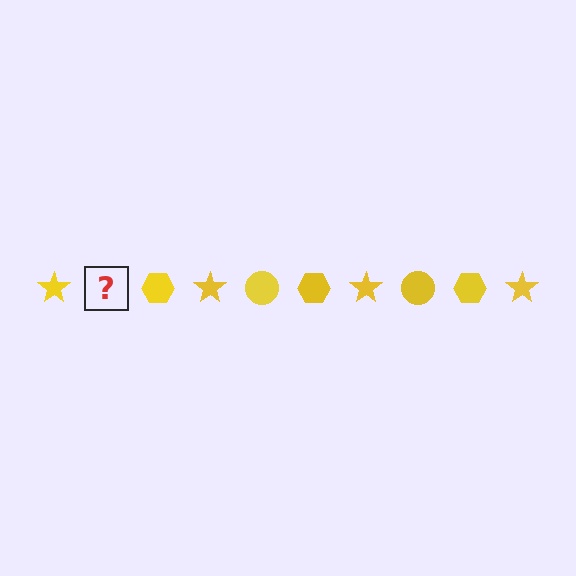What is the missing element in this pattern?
The missing element is a yellow circle.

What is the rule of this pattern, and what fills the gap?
The rule is that the pattern cycles through star, circle, hexagon shapes in yellow. The gap should be filled with a yellow circle.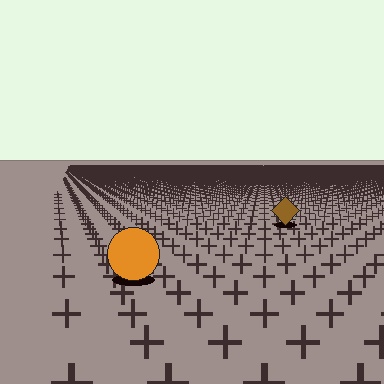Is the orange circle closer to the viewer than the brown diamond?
Yes. The orange circle is closer — you can tell from the texture gradient: the ground texture is coarser near it.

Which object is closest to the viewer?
The orange circle is closest. The texture marks near it are larger and more spread out.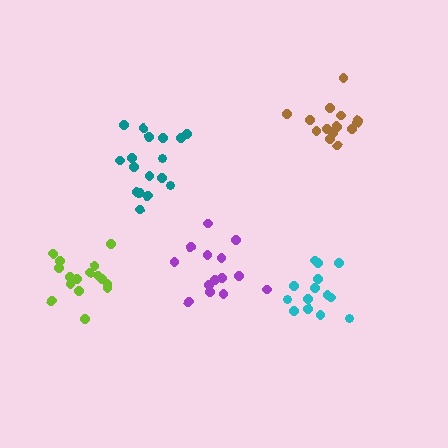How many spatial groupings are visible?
There are 5 spatial groupings.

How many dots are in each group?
Group 1: 14 dots, Group 2: 17 dots, Group 3: 14 dots, Group 4: 15 dots, Group 5: 17 dots (77 total).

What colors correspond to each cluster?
The clusters are colored: cyan, teal, purple, brown, lime.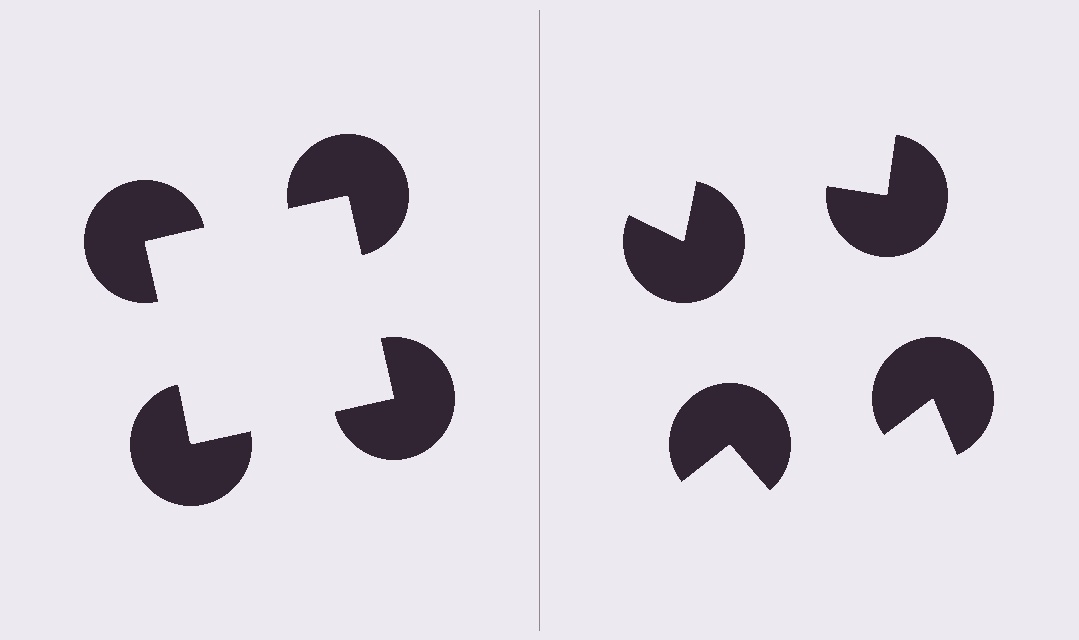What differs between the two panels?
The pac-man discs are positioned identically on both sides; only the wedge orientations differ. On the left they align to a square; on the right they are misaligned.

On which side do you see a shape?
An illusory square appears on the left side. On the right side the wedge cuts are rotated, so no coherent shape forms.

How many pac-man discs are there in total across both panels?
8 — 4 on each side.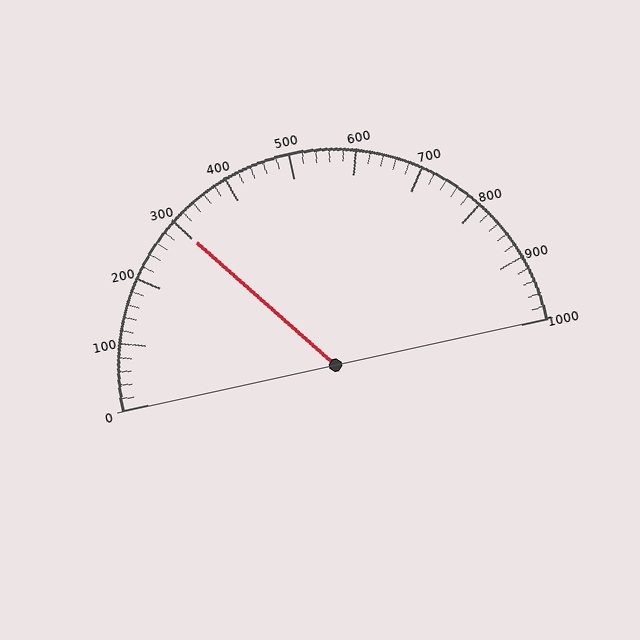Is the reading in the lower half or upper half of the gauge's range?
The reading is in the lower half of the range (0 to 1000).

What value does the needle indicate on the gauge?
The needle indicates approximately 300.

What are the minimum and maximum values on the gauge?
The gauge ranges from 0 to 1000.